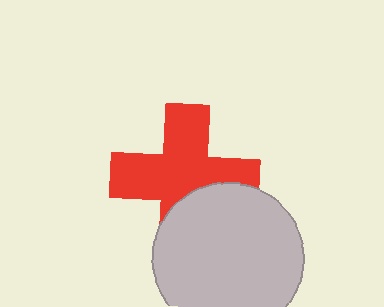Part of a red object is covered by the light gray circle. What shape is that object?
It is a cross.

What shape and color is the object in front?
The object in front is a light gray circle.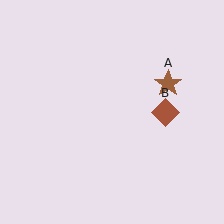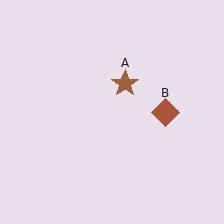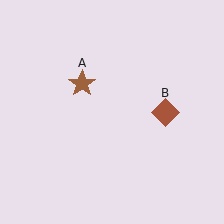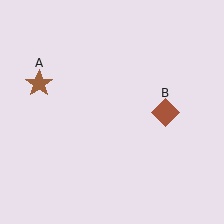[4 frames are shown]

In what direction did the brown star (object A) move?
The brown star (object A) moved left.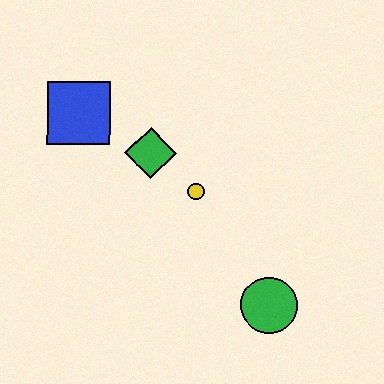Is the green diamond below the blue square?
Yes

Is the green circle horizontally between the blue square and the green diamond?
No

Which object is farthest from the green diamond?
The green circle is farthest from the green diamond.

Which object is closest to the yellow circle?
The green diamond is closest to the yellow circle.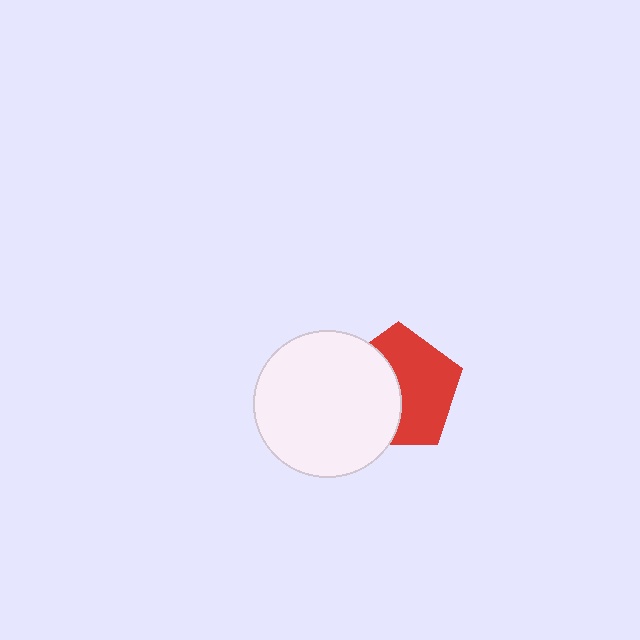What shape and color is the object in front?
The object in front is a white circle.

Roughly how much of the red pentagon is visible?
About half of it is visible (roughly 56%).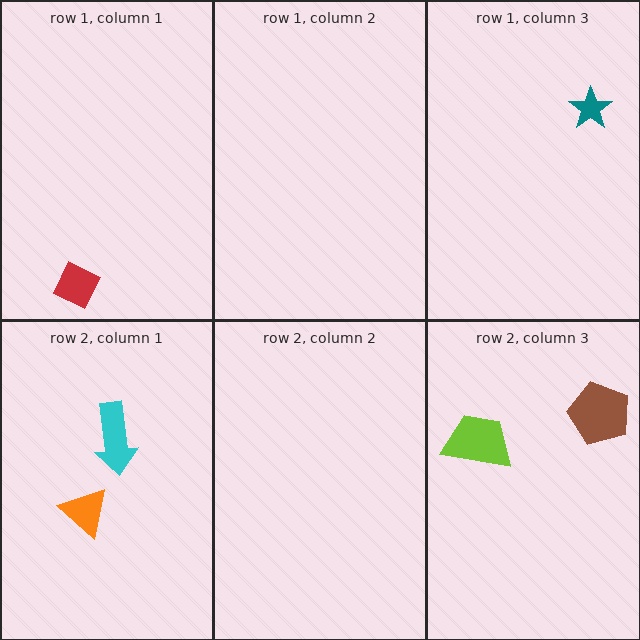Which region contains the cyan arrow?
The row 2, column 1 region.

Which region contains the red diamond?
The row 1, column 1 region.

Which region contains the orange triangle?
The row 2, column 1 region.